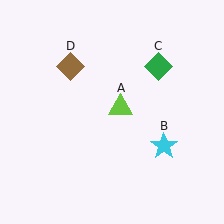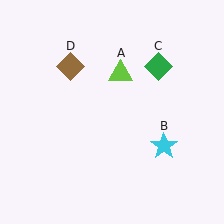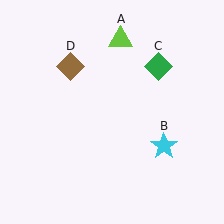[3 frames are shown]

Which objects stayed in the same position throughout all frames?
Cyan star (object B) and green diamond (object C) and brown diamond (object D) remained stationary.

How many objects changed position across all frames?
1 object changed position: lime triangle (object A).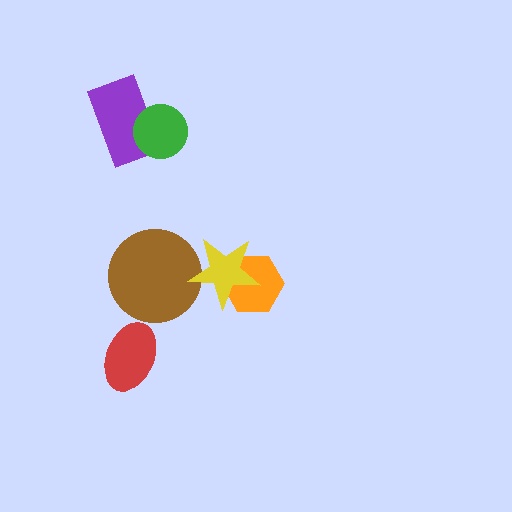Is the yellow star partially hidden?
No, no other shape covers it.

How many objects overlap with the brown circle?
1 object overlaps with the brown circle.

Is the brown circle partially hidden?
Yes, it is partially covered by another shape.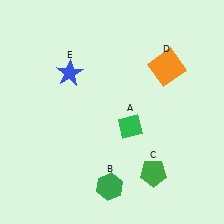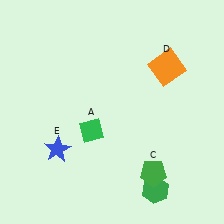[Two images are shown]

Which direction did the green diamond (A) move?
The green diamond (A) moved left.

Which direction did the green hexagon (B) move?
The green hexagon (B) moved right.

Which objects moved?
The objects that moved are: the green diamond (A), the green hexagon (B), the blue star (E).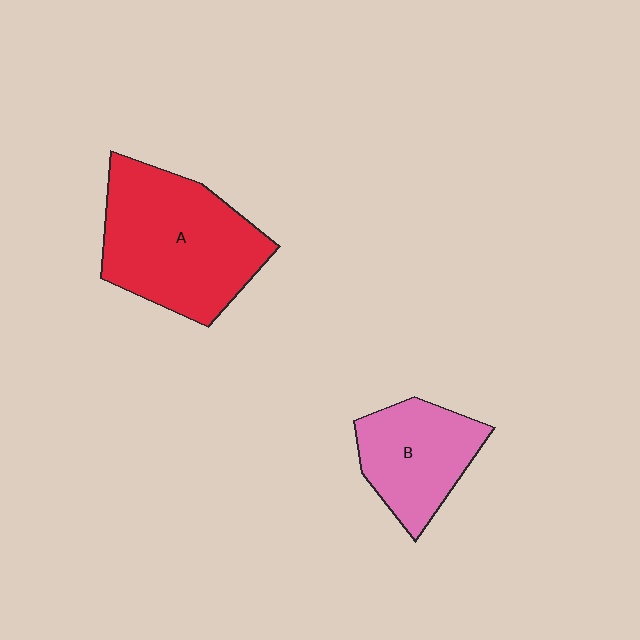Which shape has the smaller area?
Shape B (pink).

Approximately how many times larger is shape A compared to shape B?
Approximately 1.6 times.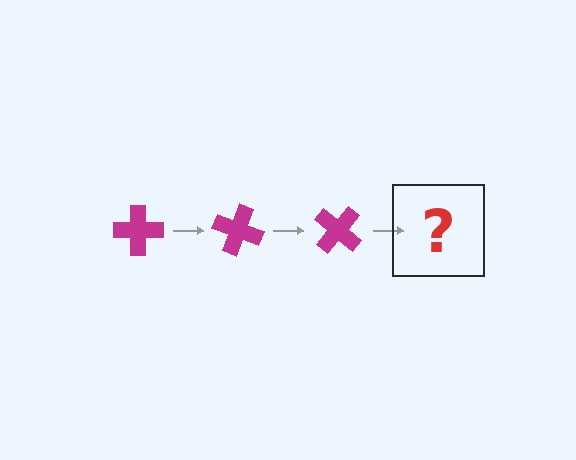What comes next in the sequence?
The next element should be a magenta cross rotated 60 degrees.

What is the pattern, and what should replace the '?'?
The pattern is that the cross rotates 20 degrees each step. The '?' should be a magenta cross rotated 60 degrees.